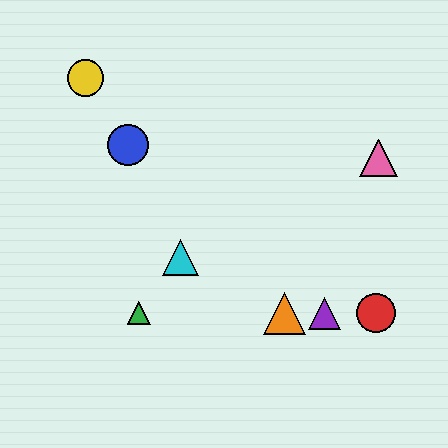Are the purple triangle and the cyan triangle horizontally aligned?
No, the purple triangle is at y≈313 and the cyan triangle is at y≈258.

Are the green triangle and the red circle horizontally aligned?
Yes, both are at y≈313.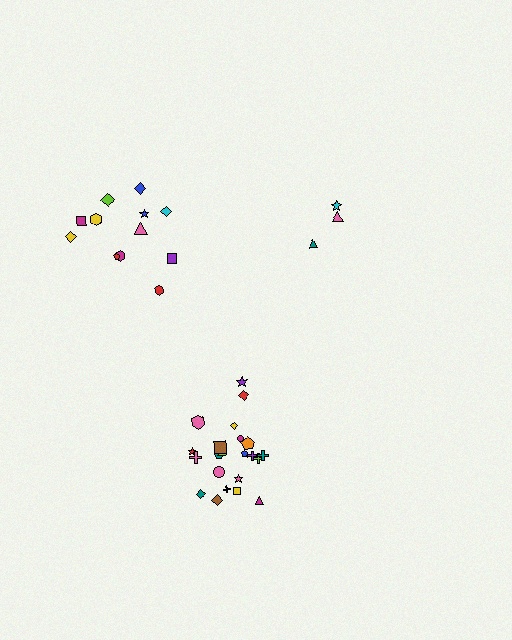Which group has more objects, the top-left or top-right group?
The top-left group.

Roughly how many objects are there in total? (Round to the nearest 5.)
Roughly 35 objects in total.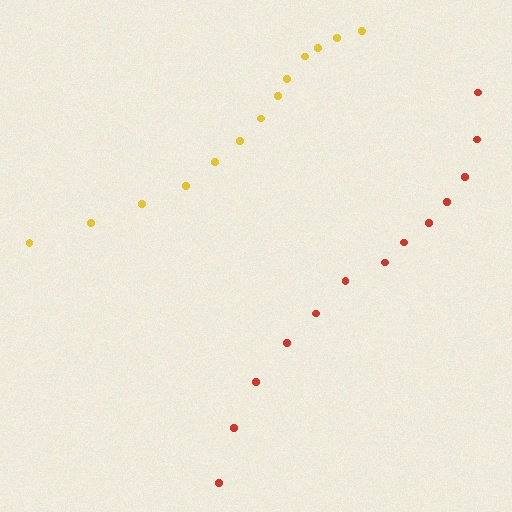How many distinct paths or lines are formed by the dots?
There are 2 distinct paths.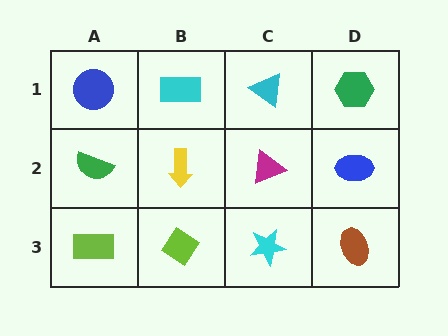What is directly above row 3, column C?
A magenta triangle.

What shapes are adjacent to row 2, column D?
A green hexagon (row 1, column D), a brown ellipse (row 3, column D), a magenta triangle (row 2, column C).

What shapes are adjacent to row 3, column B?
A yellow arrow (row 2, column B), a lime rectangle (row 3, column A), a cyan star (row 3, column C).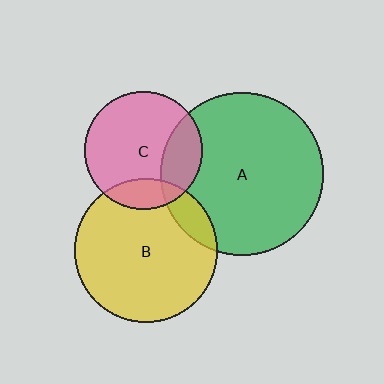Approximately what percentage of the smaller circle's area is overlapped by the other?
Approximately 25%.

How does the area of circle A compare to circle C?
Approximately 1.9 times.